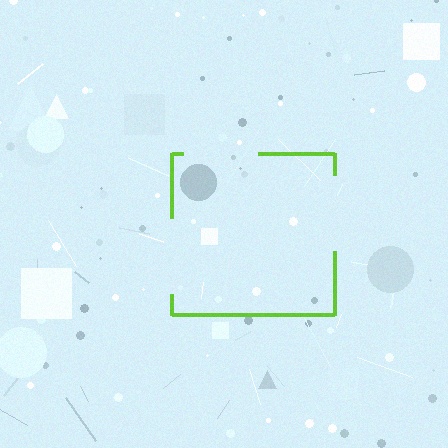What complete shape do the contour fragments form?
The contour fragments form a square.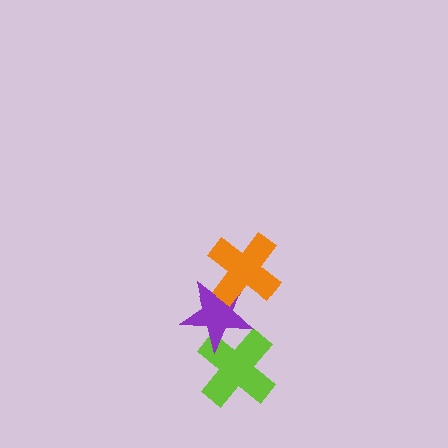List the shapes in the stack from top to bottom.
From top to bottom: the orange cross, the purple star, the lime cross.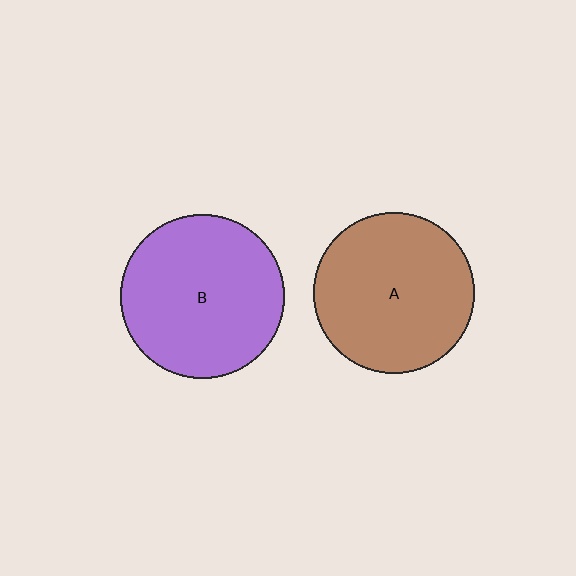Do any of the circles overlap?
No, none of the circles overlap.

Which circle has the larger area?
Circle B (purple).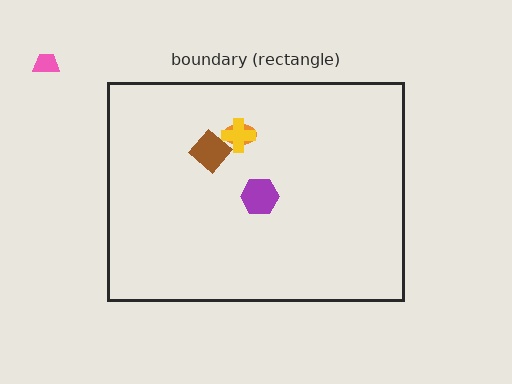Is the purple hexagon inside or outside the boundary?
Inside.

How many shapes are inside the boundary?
4 inside, 1 outside.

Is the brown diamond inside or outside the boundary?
Inside.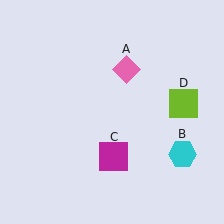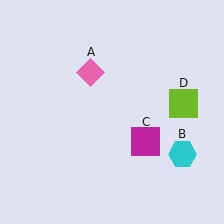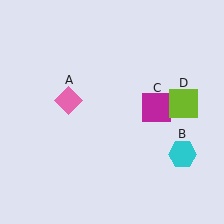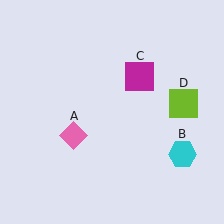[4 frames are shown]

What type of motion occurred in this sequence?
The pink diamond (object A), magenta square (object C) rotated counterclockwise around the center of the scene.